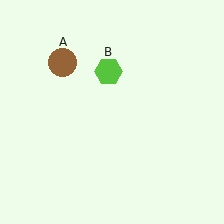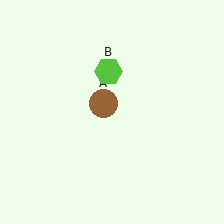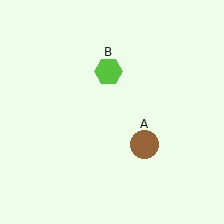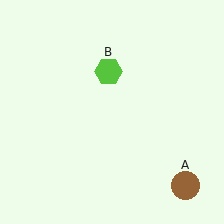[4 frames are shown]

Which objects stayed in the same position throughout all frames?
Lime hexagon (object B) remained stationary.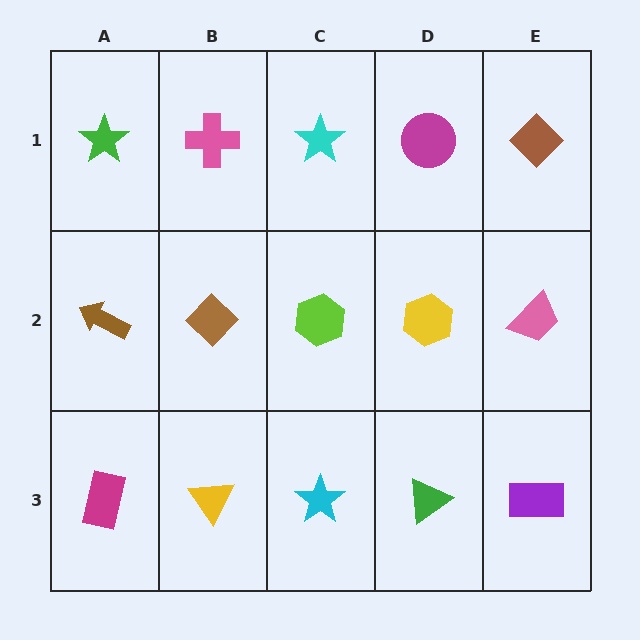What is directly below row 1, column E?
A pink trapezoid.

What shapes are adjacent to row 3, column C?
A lime hexagon (row 2, column C), a yellow triangle (row 3, column B), a green triangle (row 3, column D).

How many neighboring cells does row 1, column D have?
3.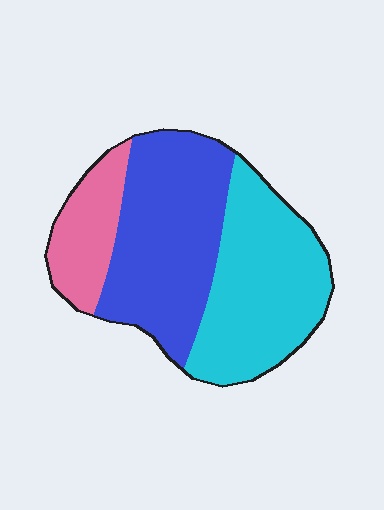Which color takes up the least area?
Pink, at roughly 15%.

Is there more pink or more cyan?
Cyan.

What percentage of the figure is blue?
Blue takes up between a third and a half of the figure.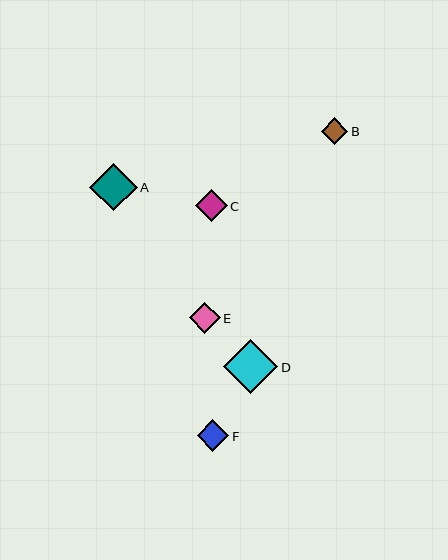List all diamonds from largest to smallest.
From largest to smallest: D, A, C, F, E, B.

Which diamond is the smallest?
Diamond B is the smallest with a size of approximately 27 pixels.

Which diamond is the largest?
Diamond D is the largest with a size of approximately 54 pixels.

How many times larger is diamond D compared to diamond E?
Diamond D is approximately 1.7 times the size of diamond E.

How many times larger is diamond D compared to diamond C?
Diamond D is approximately 1.7 times the size of diamond C.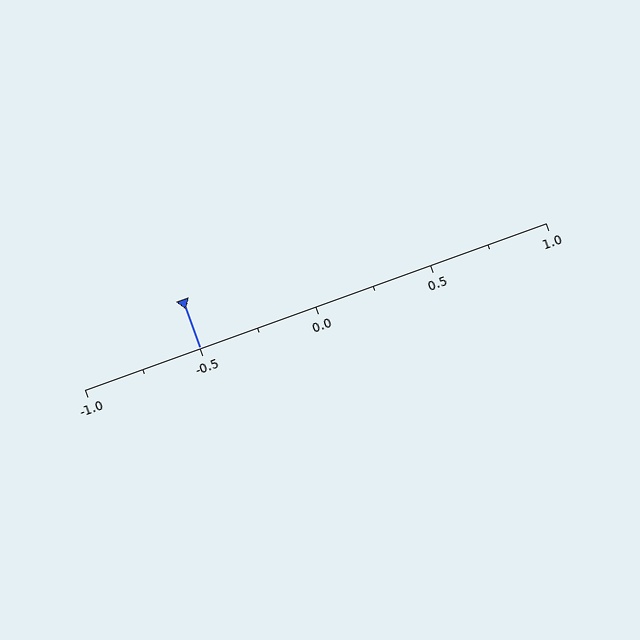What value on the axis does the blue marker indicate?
The marker indicates approximately -0.5.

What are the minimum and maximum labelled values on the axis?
The axis runs from -1.0 to 1.0.